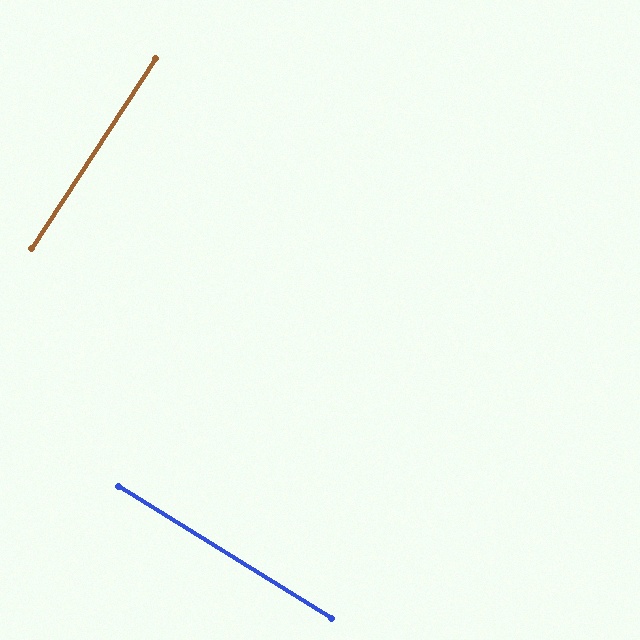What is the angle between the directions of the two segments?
Approximately 89 degrees.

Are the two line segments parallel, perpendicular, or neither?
Perpendicular — they meet at approximately 89°.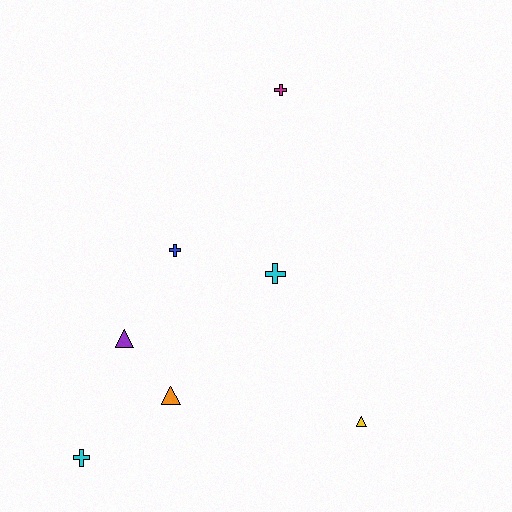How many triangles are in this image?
There are 3 triangles.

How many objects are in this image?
There are 7 objects.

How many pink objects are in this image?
There are no pink objects.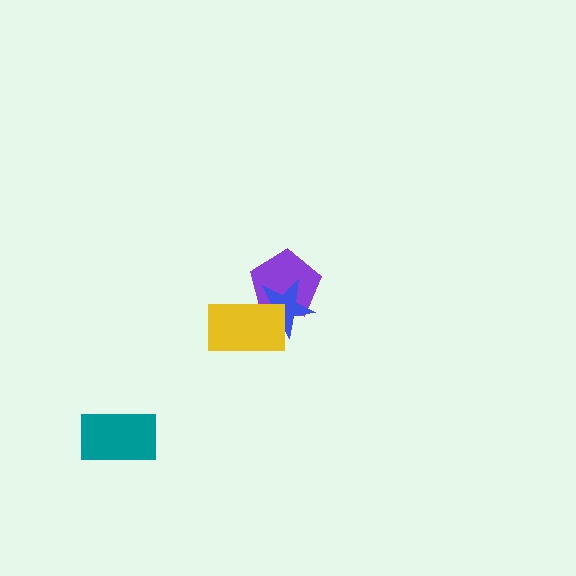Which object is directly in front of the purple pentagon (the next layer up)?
The blue star is directly in front of the purple pentagon.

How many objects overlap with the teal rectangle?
0 objects overlap with the teal rectangle.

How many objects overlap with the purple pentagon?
2 objects overlap with the purple pentagon.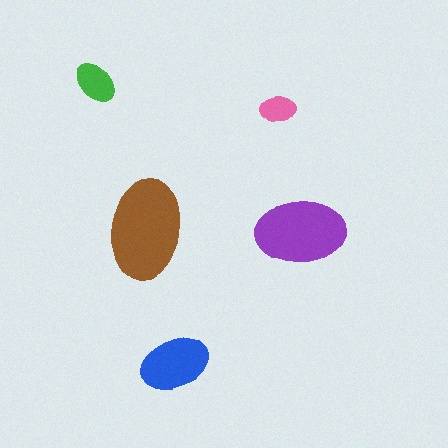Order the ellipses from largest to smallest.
the brown one, the purple one, the blue one, the green one, the pink one.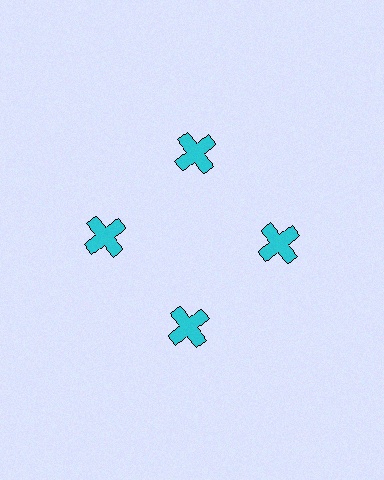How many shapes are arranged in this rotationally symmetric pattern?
There are 4 shapes, arranged in 4 groups of 1.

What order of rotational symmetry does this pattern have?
This pattern has 4-fold rotational symmetry.